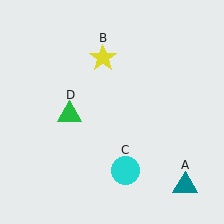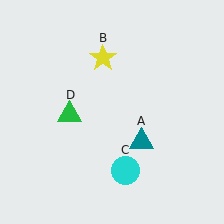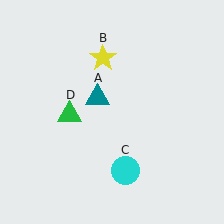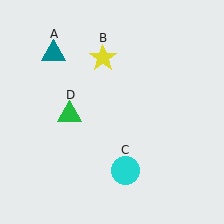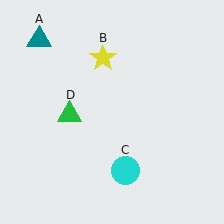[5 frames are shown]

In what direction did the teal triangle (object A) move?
The teal triangle (object A) moved up and to the left.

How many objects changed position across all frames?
1 object changed position: teal triangle (object A).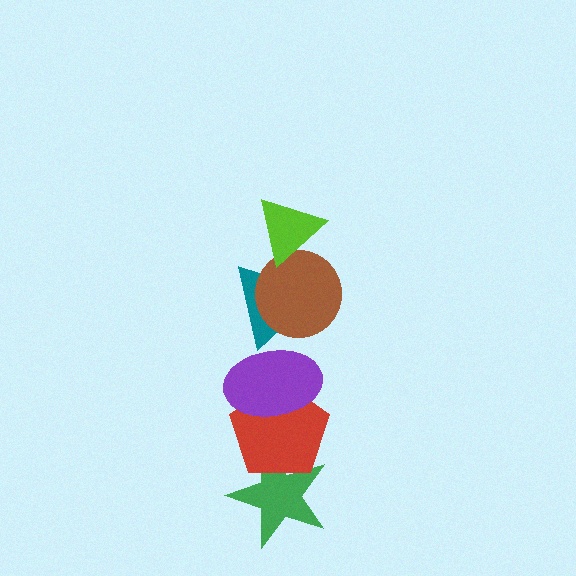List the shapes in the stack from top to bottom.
From top to bottom: the lime triangle, the brown circle, the teal triangle, the purple ellipse, the red pentagon, the green star.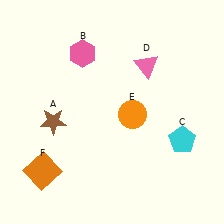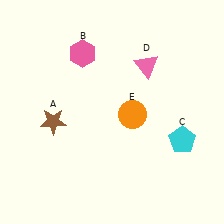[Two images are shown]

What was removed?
The orange square (F) was removed in Image 2.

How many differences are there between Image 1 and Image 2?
There is 1 difference between the two images.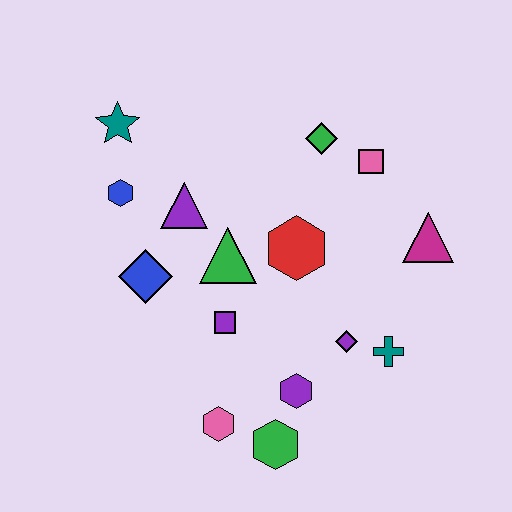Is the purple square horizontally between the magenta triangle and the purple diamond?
No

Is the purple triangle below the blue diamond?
No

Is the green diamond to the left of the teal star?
No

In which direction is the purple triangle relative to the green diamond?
The purple triangle is to the left of the green diamond.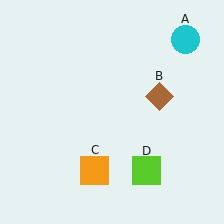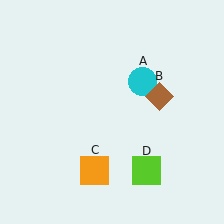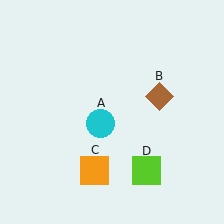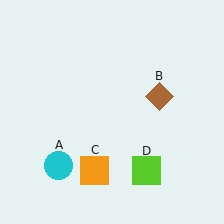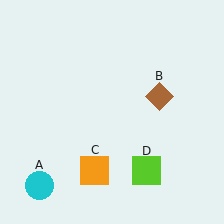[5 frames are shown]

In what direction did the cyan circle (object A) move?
The cyan circle (object A) moved down and to the left.